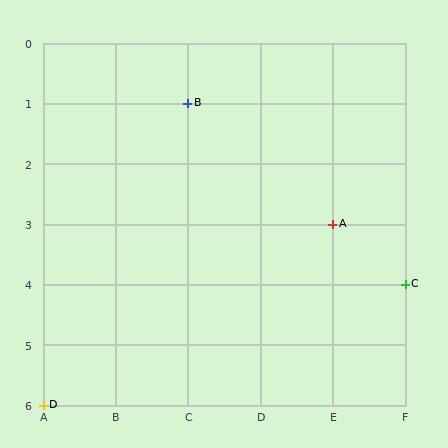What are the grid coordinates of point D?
Point D is at grid coordinates (A, 6).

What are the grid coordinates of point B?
Point B is at grid coordinates (C, 1).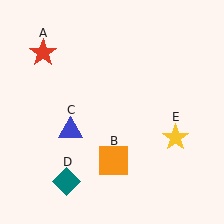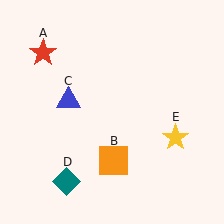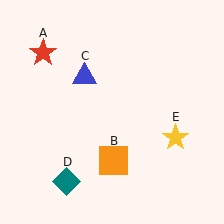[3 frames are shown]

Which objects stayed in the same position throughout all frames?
Red star (object A) and orange square (object B) and teal diamond (object D) and yellow star (object E) remained stationary.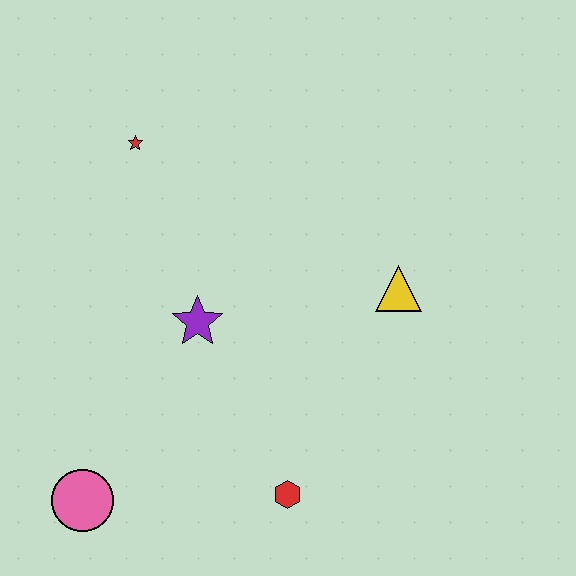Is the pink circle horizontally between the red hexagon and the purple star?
No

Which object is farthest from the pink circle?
The yellow triangle is farthest from the pink circle.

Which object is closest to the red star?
The purple star is closest to the red star.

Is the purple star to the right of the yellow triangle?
No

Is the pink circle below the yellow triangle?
Yes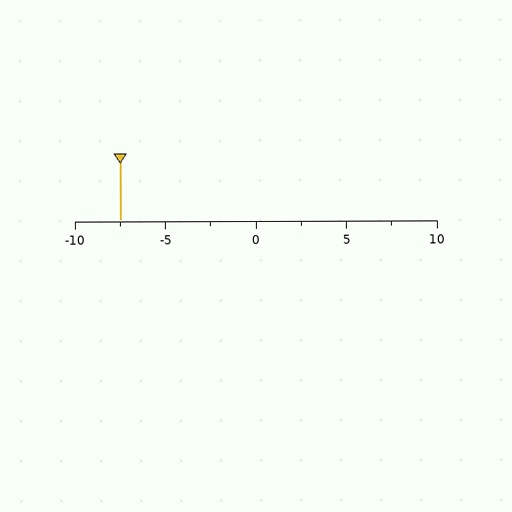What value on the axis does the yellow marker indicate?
The marker indicates approximately -7.5.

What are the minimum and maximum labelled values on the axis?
The axis runs from -10 to 10.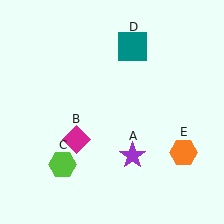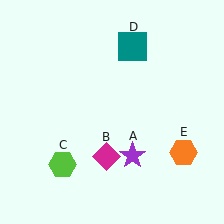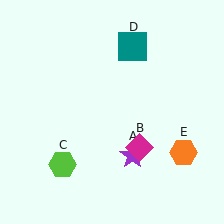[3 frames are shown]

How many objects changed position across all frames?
1 object changed position: magenta diamond (object B).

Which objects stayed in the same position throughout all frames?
Purple star (object A) and lime hexagon (object C) and teal square (object D) and orange hexagon (object E) remained stationary.